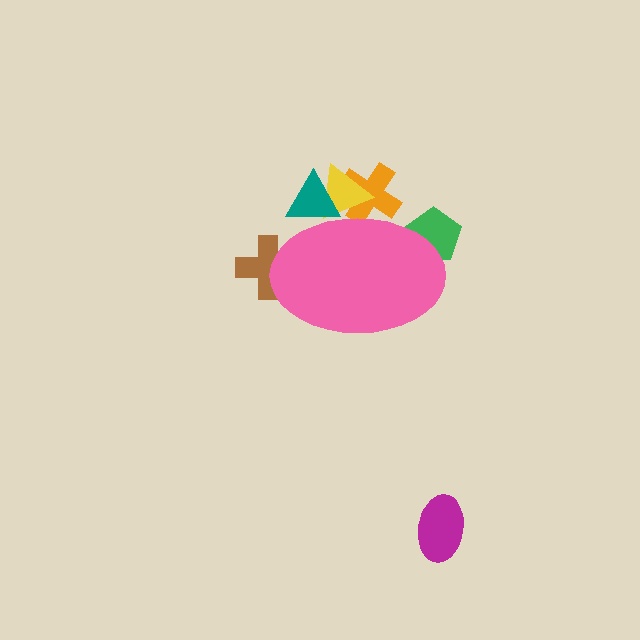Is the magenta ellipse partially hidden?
No, the magenta ellipse is fully visible.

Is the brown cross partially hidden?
Yes, the brown cross is partially hidden behind the pink ellipse.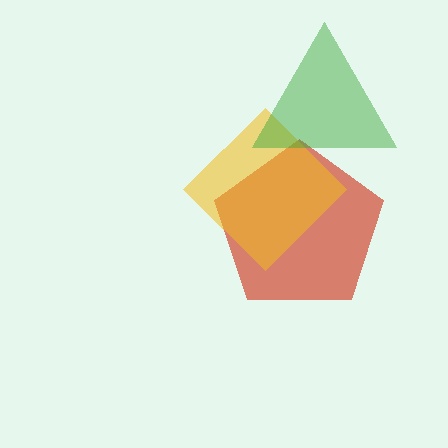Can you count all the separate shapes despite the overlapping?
Yes, there are 3 separate shapes.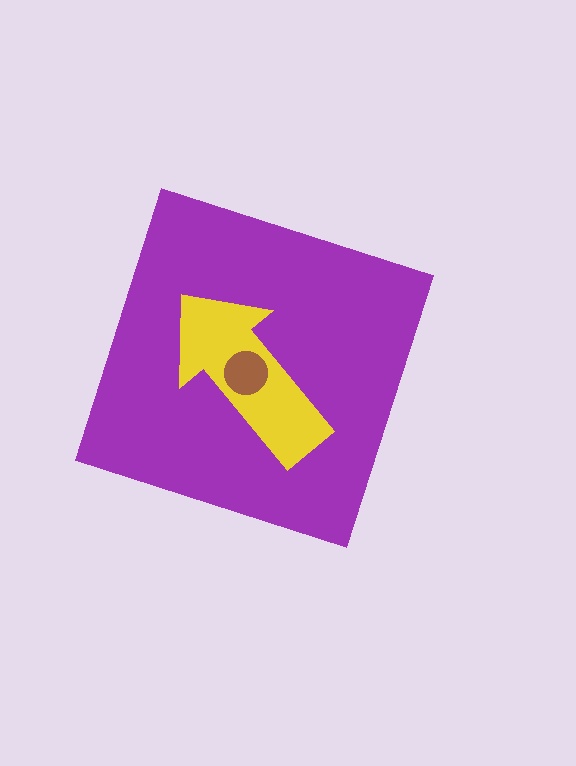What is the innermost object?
The brown circle.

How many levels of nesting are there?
3.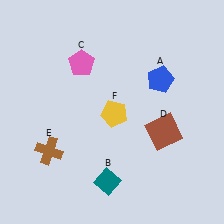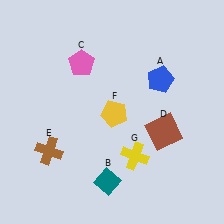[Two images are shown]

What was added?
A yellow cross (G) was added in Image 2.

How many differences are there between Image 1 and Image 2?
There is 1 difference between the two images.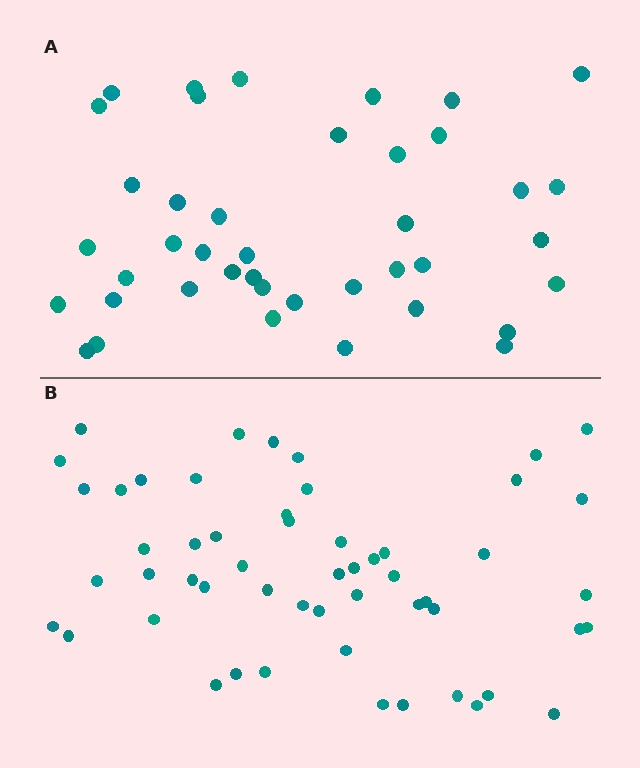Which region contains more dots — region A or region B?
Region B (the bottom region) has more dots.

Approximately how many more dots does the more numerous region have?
Region B has approximately 15 more dots than region A.